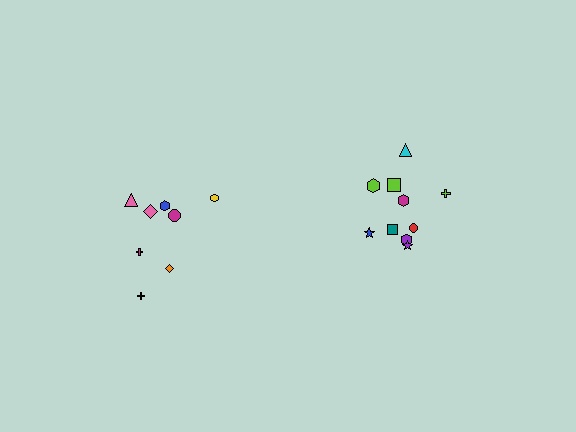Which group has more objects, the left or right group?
The right group.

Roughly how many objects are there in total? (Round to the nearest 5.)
Roughly 20 objects in total.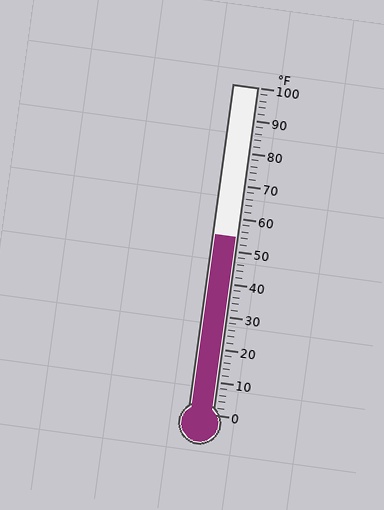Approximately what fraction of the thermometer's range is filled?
The thermometer is filled to approximately 55% of its range.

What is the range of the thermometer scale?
The thermometer scale ranges from 0°F to 100°F.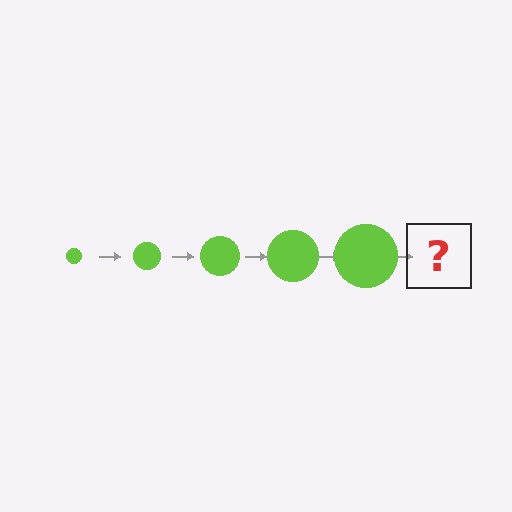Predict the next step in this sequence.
The next step is a lime circle, larger than the previous one.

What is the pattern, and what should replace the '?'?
The pattern is that the circle gets progressively larger each step. The '?' should be a lime circle, larger than the previous one.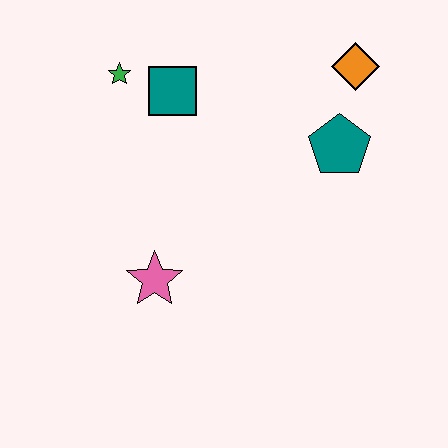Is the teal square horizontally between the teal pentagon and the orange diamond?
No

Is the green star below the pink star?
No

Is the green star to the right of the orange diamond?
No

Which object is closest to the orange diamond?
The teal pentagon is closest to the orange diamond.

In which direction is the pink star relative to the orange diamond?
The pink star is below the orange diamond.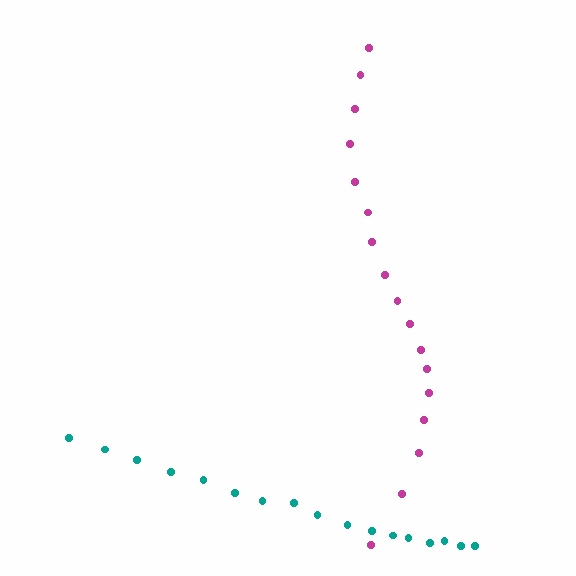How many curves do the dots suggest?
There are 2 distinct paths.